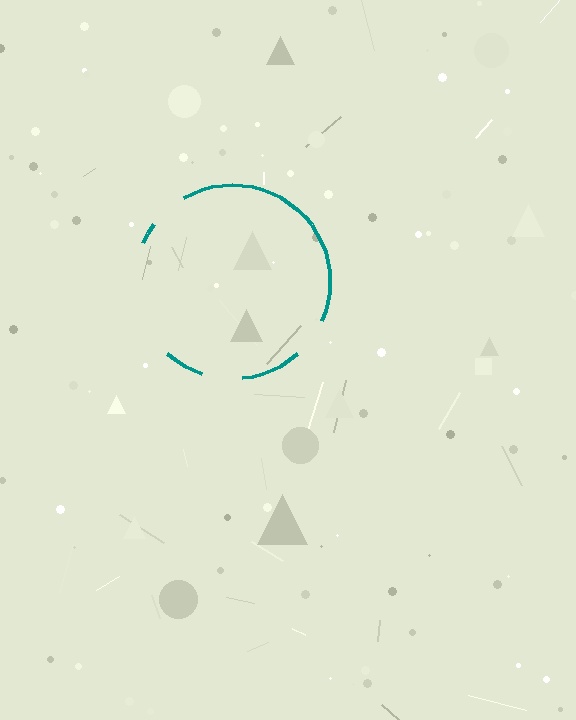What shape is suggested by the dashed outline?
The dashed outline suggests a circle.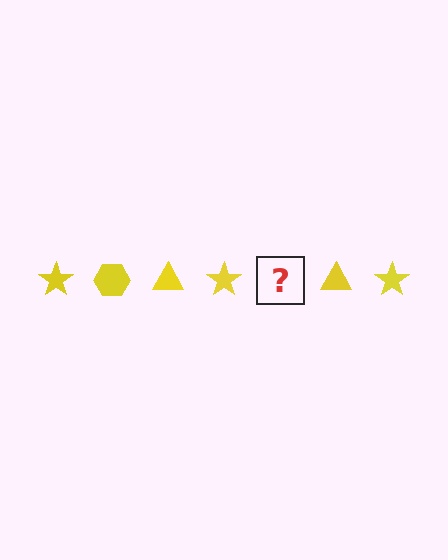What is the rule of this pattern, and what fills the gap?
The rule is that the pattern cycles through star, hexagon, triangle shapes in yellow. The gap should be filled with a yellow hexagon.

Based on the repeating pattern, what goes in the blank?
The blank should be a yellow hexagon.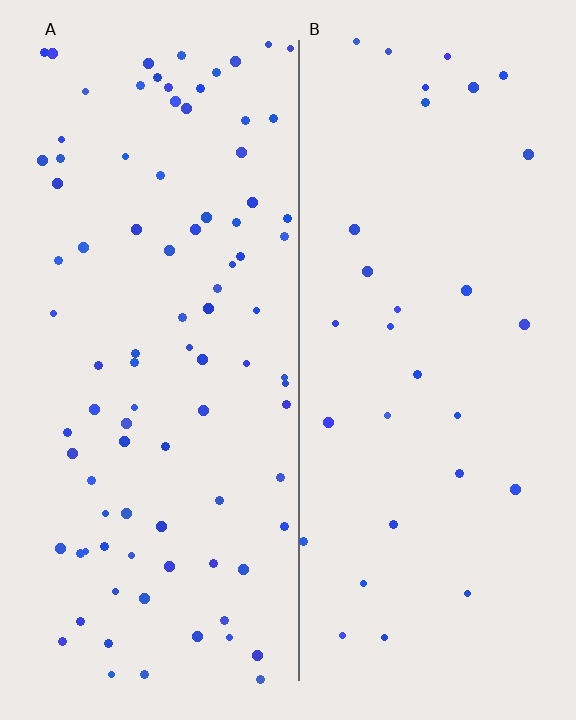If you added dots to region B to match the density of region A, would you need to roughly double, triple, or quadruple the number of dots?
Approximately triple.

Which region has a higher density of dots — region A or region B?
A (the left).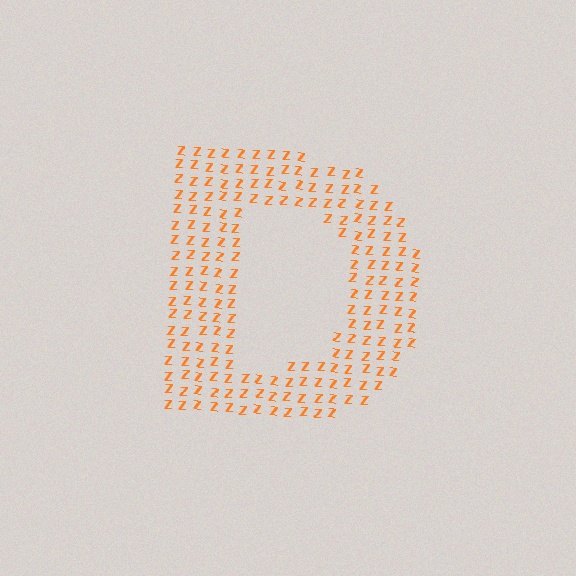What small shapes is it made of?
It is made of small letter Z's.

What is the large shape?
The large shape is the letter D.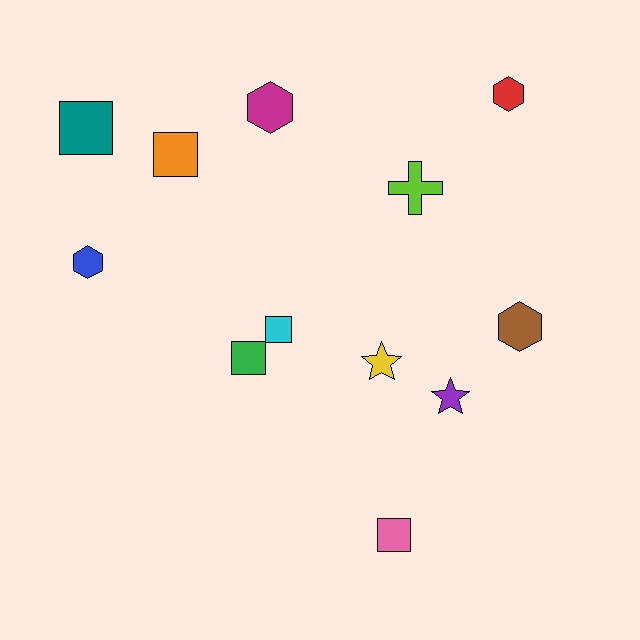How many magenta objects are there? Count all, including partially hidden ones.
There is 1 magenta object.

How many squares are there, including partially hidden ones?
There are 5 squares.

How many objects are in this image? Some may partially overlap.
There are 12 objects.